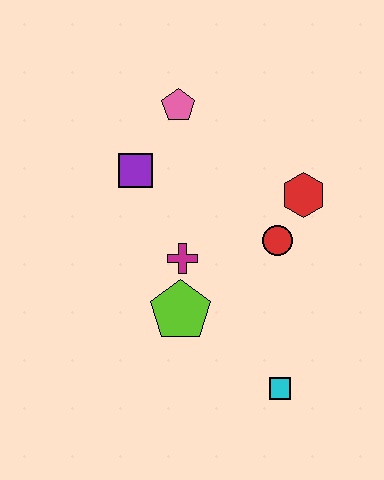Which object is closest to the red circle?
The red hexagon is closest to the red circle.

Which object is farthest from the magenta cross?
The cyan square is farthest from the magenta cross.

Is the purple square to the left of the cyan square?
Yes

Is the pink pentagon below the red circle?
No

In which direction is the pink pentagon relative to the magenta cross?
The pink pentagon is above the magenta cross.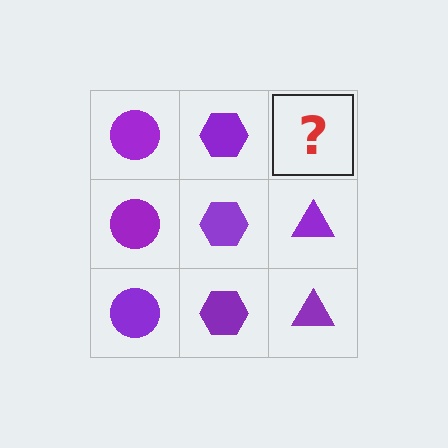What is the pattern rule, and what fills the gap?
The rule is that each column has a consistent shape. The gap should be filled with a purple triangle.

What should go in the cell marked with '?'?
The missing cell should contain a purple triangle.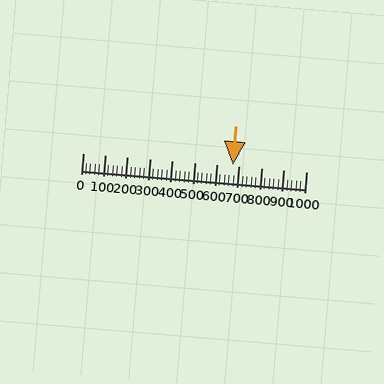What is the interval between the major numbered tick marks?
The major tick marks are spaced 100 units apart.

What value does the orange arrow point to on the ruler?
The orange arrow points to approximately 674.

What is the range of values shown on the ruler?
The ruler shows values from 0 to 1000.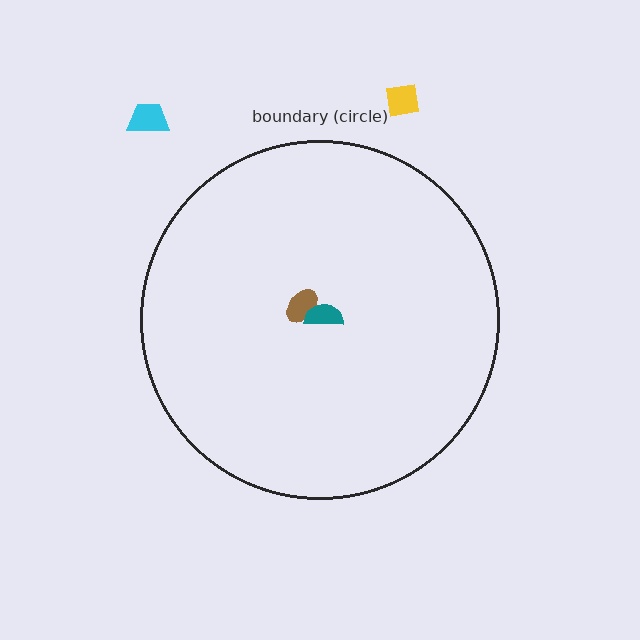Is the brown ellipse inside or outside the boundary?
Inside.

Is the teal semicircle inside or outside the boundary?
Inside.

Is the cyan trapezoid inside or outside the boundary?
Outside.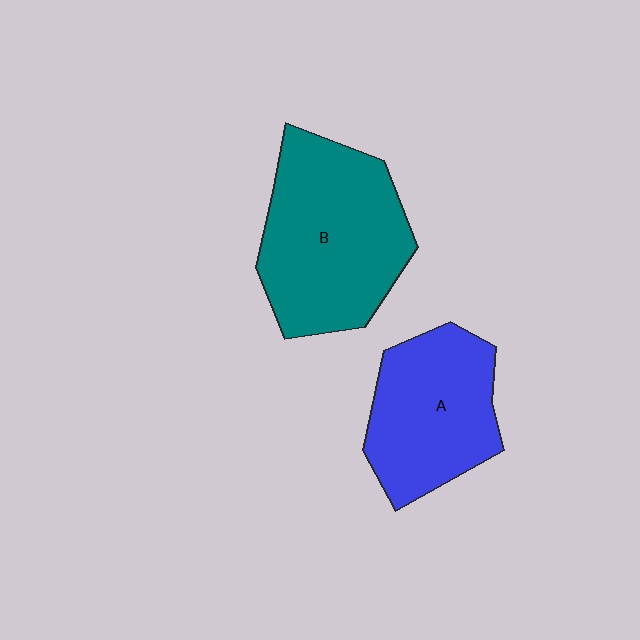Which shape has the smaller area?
Shape A (blue).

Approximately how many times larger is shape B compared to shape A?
Approximately 1.3 times.